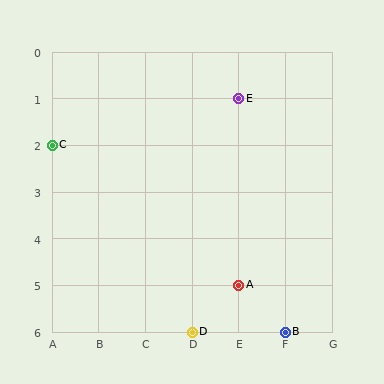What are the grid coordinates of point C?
Point C is at grid coordinates (A, 2).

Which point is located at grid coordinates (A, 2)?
Point C is at (A, 2).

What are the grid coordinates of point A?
Point A is at grid coordinates (E, 5).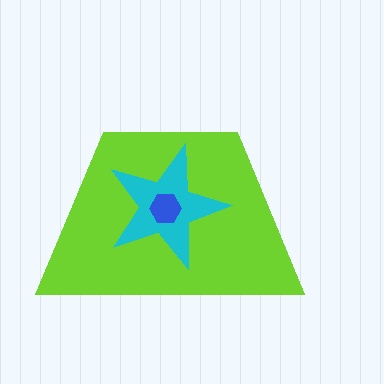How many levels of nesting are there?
3.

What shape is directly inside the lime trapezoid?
The cyan star.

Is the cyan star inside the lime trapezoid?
Yes.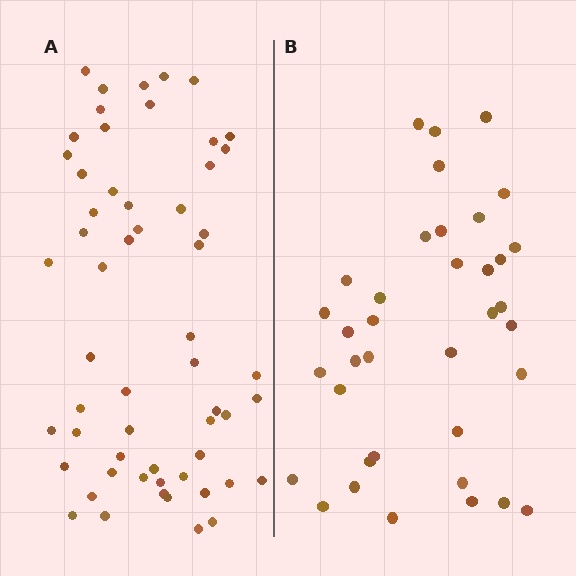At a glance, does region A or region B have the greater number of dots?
Region A (the left region) has more dots.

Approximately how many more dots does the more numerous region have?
Region A has approximately 20 more dots than region B.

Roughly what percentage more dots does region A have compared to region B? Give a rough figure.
About 55% more.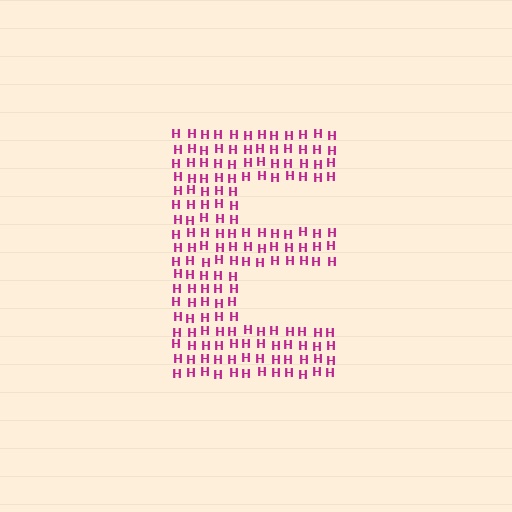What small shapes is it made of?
It is made of small letter H's.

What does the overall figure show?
The overall figure shows the letter E.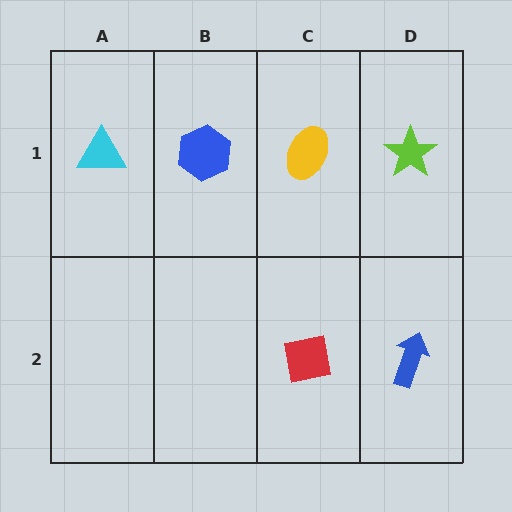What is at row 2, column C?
A red square.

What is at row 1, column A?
A cyan triangle.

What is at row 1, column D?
A lime star.